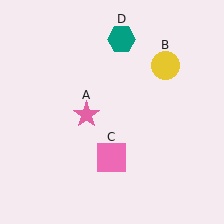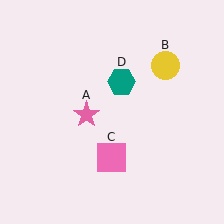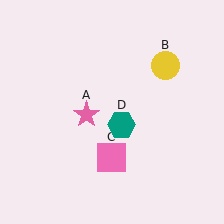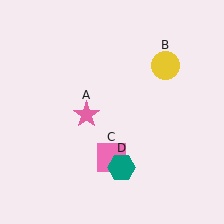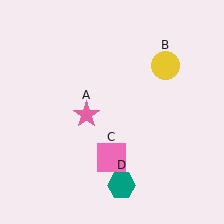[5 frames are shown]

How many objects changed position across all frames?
1 object changed position: teal hexagon (object D).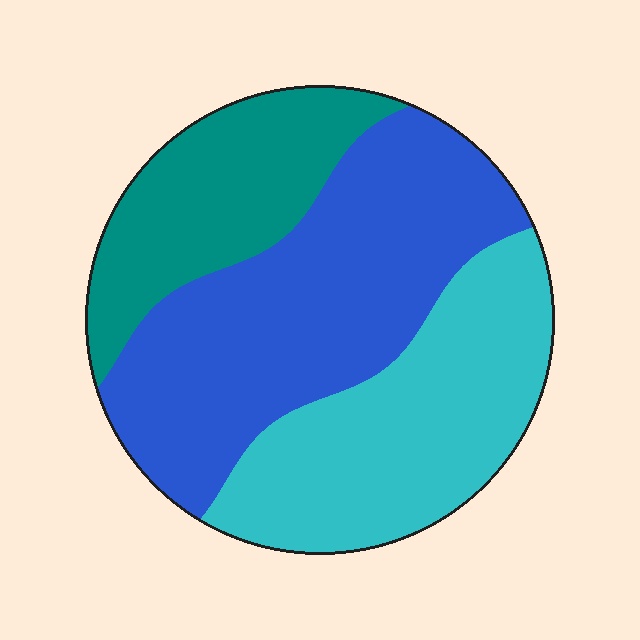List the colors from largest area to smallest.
From largest to smallest: blue, cyan, teal.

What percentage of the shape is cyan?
Cyan takes up about one third (1/3) of the shape.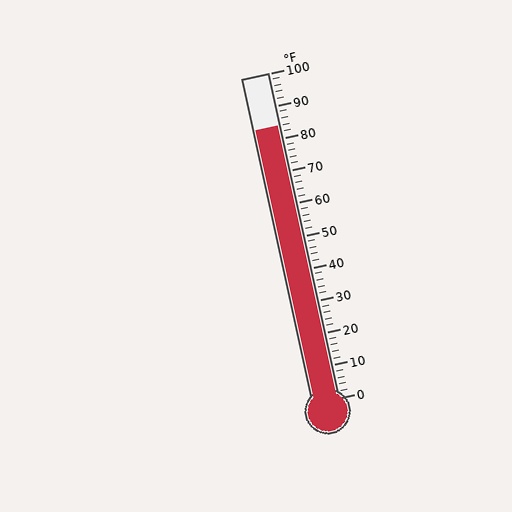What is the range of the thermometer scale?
The thermometer scale ranges from 0°F to 100°F.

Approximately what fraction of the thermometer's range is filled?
The thermometer is filled to approximately 85% of its range.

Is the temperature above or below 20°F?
The temperature is above 20°F.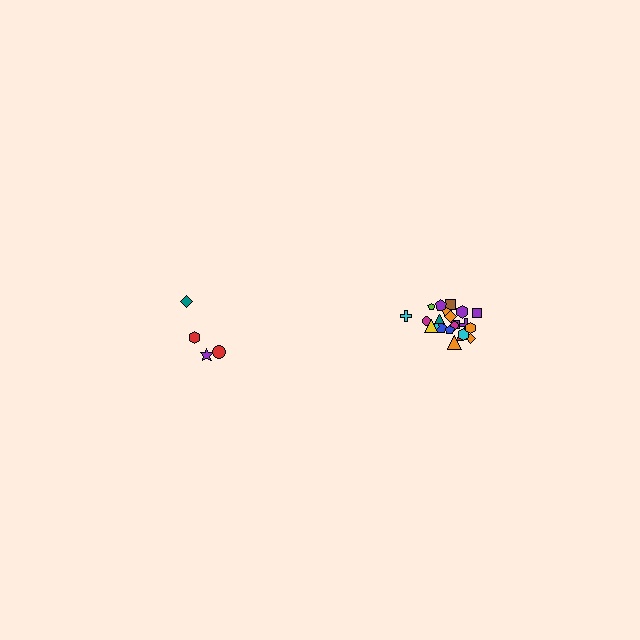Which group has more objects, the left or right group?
The right group.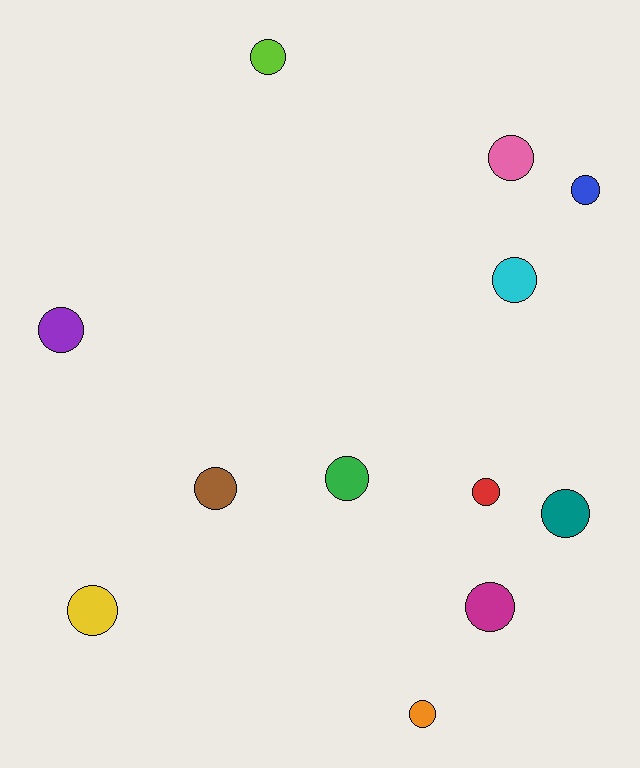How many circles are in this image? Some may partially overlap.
There are 12 circles.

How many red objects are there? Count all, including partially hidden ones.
There is 1 red object.